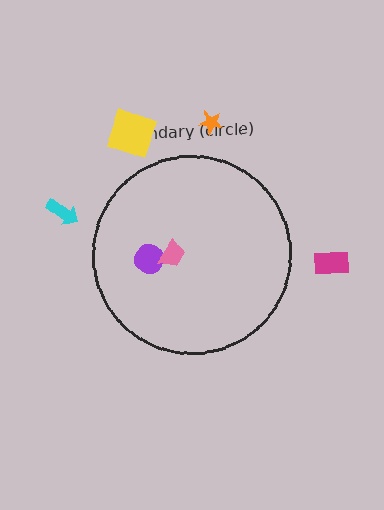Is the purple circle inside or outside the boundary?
Inside.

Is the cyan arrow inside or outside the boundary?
Outside.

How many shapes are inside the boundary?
2 inside, 4 outside.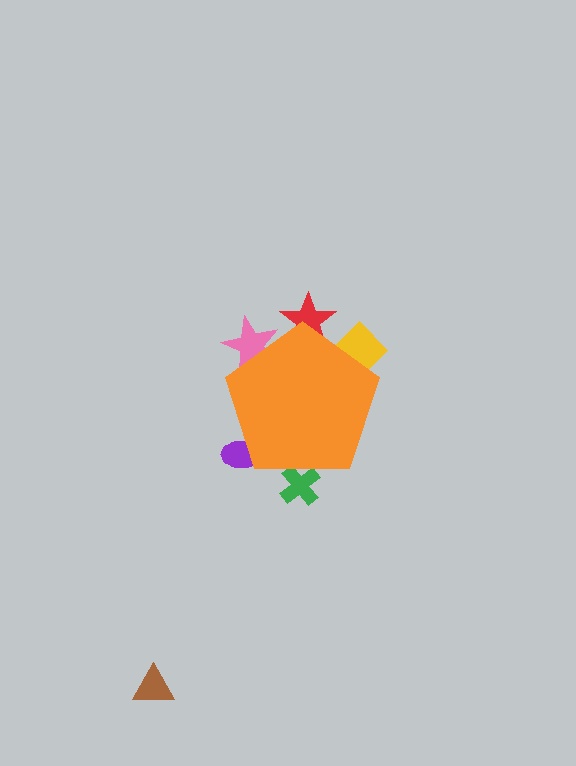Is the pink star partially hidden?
Yes, the pink star is partially hidden behind the orange pentagon.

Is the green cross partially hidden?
Yes, the green cross is partially hidden behind the orange pentagon.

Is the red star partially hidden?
Yes, the red star is partially hidden behind the orange pentagon.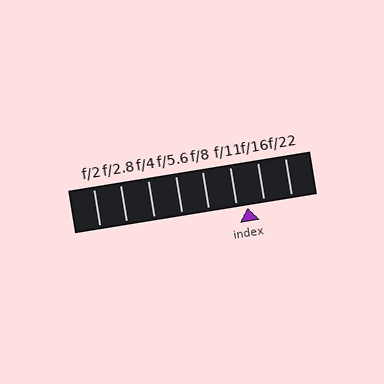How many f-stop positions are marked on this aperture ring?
There are 8 f-stop positions marked.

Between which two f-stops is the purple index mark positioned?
The index mark is between f/11 and f/16.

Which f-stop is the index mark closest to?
The index mark is closest to f/11.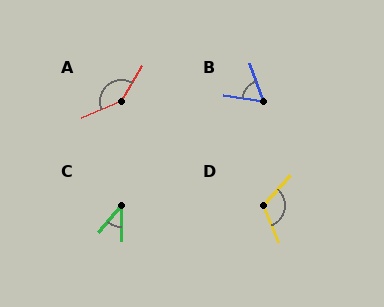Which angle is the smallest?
C, at approximately 39 degrees.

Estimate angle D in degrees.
Approximately 115 degrees.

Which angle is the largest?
A, at approximately 144 degrees.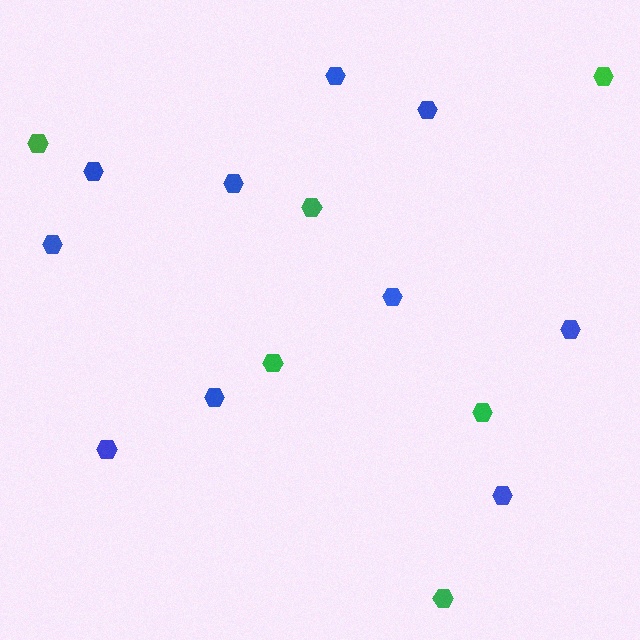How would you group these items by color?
There are 2 groups: one group of blue hexagons (10) and one group of green hexagons (6).